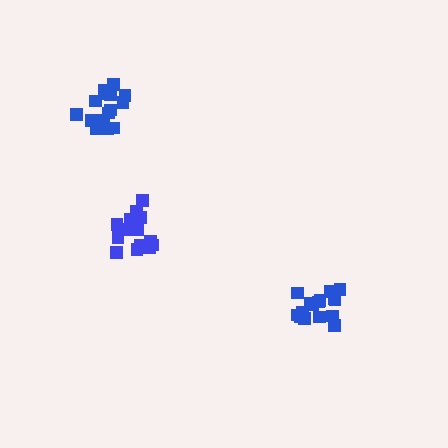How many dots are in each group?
Group 1: 15 dots, Group 2: 16 dots, Group 3: 16 dots (47 total).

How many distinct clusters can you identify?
There are 3 distinct clusters.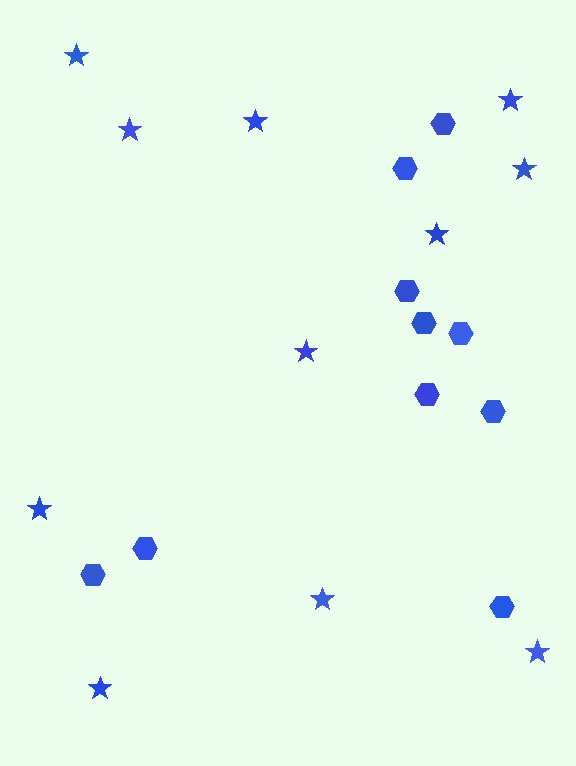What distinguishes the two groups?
There are 2 groups: one group of hexagons (10) and one group of stars (11).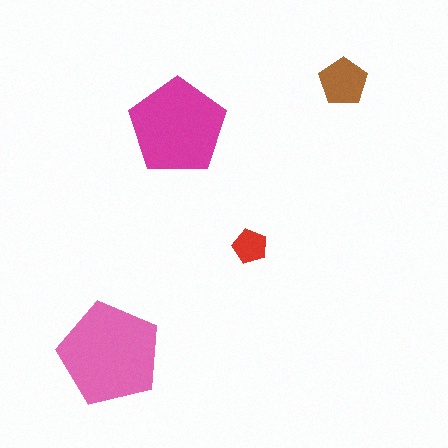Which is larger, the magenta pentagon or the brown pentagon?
The magenta one.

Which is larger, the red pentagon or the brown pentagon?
The brown one.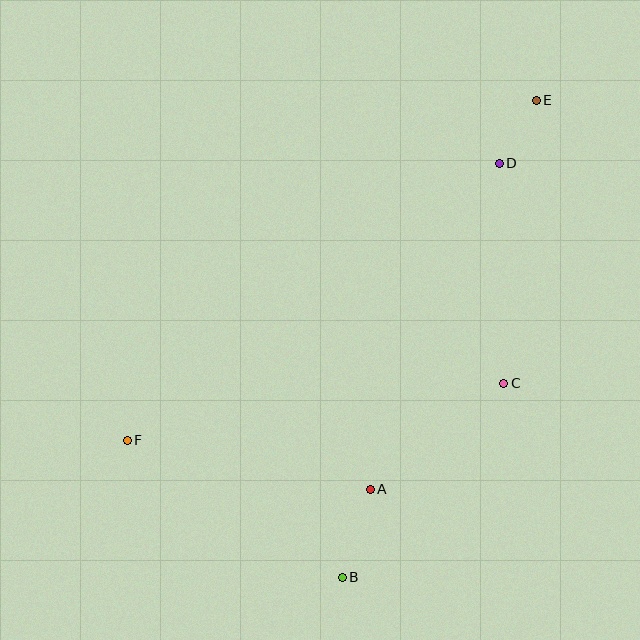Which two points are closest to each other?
Points D and E are closest to each other.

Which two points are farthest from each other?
Points E and F are farthest from each other.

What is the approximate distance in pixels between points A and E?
The distance between A and E is approximately 423 pixels.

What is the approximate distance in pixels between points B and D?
The distance between B and D is approximately 443 pixels.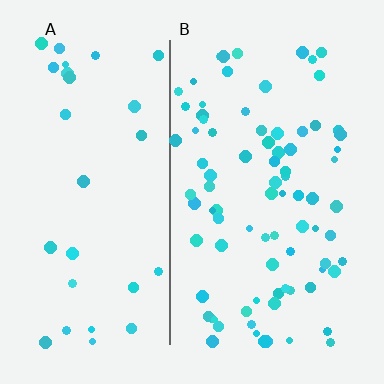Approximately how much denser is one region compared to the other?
Approximately 2.8× — region B over region A.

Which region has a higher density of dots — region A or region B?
B (the right).